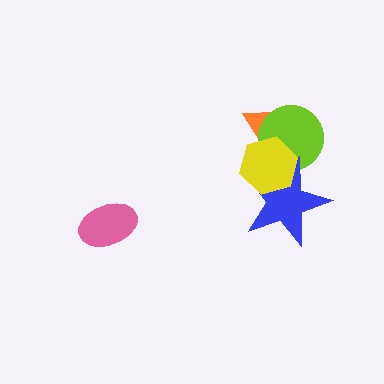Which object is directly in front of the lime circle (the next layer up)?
The blue star is directly in front of the lime circle.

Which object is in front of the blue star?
The yellow hexagon is in front of the blue star.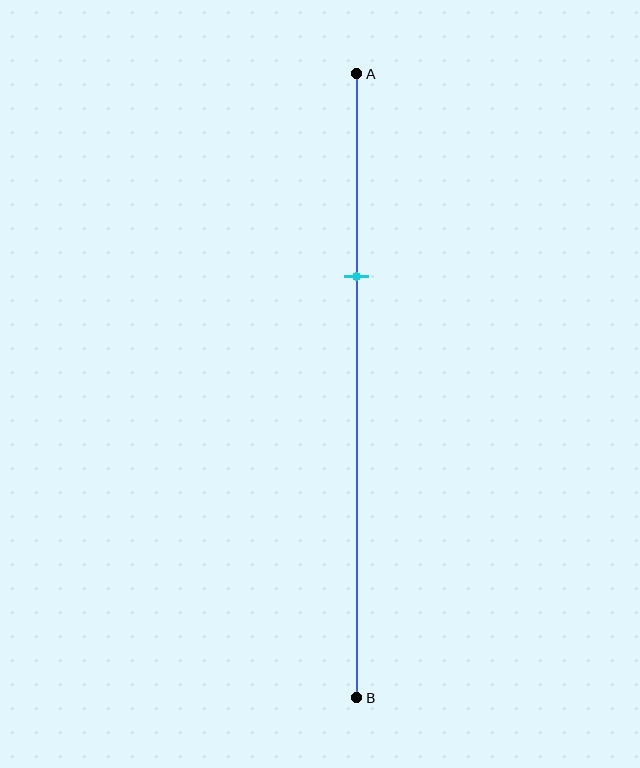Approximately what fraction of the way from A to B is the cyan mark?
The cyan mark is approximately 35% of the way from A to B.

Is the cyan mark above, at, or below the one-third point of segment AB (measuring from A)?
The cyan mark is approximately at the one-third point of segment AB.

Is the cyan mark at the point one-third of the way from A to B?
Yes, the mark is approximately at the one-third point.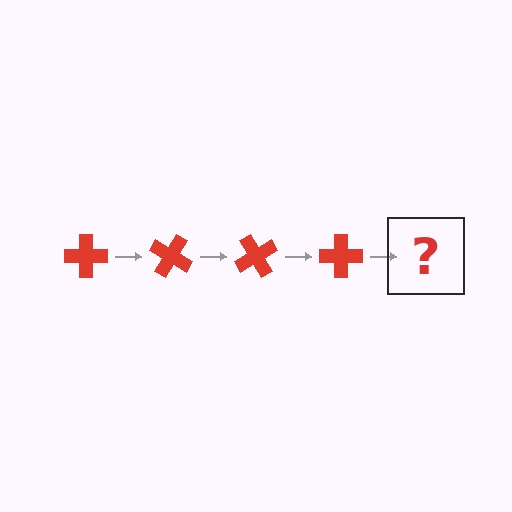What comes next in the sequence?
The next element should be a red cross rotated 120 degrees.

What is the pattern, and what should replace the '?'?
The pattern is that the cross rotates 30 degrees each step. The '?' should be a red cross rotated 120 degrees.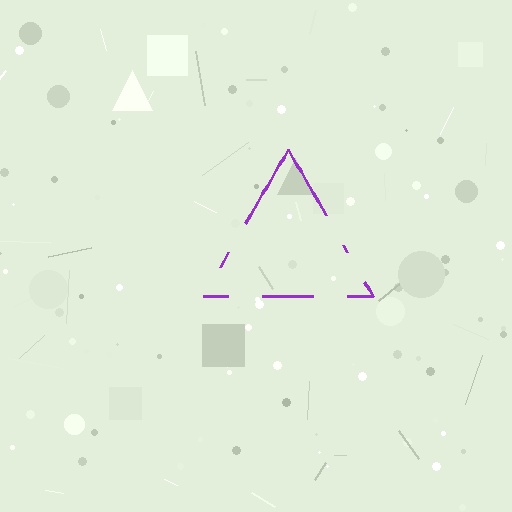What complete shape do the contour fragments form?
The contour fragments form a triangle.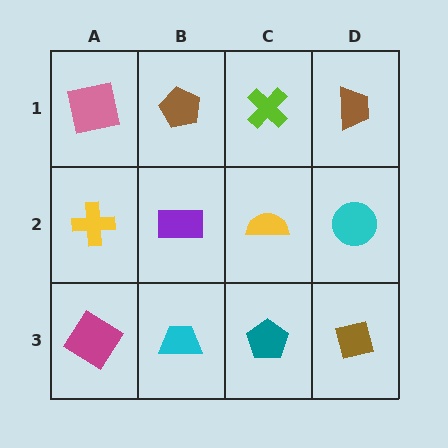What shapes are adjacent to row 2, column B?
A brown pentagon (row 1, column B), a cyan trapezoid (row 3, column B), a yellow cross (row 2, column A), a yellow semicircle (row 2, column C).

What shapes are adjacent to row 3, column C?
A yellow semicircle (row 2, column C), a cyan trapezoid (row 3, column B), a brown square (row 3, column D).